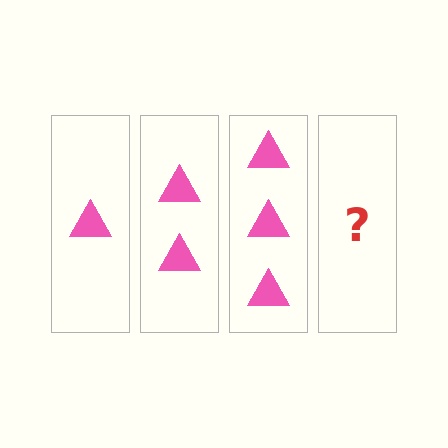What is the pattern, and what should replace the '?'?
The pattern is that each step adds one more triangle. The '?' should be 4 triangles.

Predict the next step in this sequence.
The next step is 4 triangles.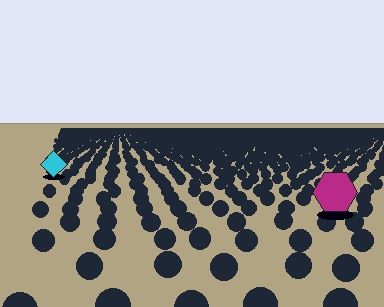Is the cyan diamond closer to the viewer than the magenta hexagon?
No. The magenta hexagon is closer — you can tell from the texture gradient: the ground texture is coarser near it.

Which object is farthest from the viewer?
The cyan diamond is farthest from the viewer. It appears smaller and the ground texture around it is denser.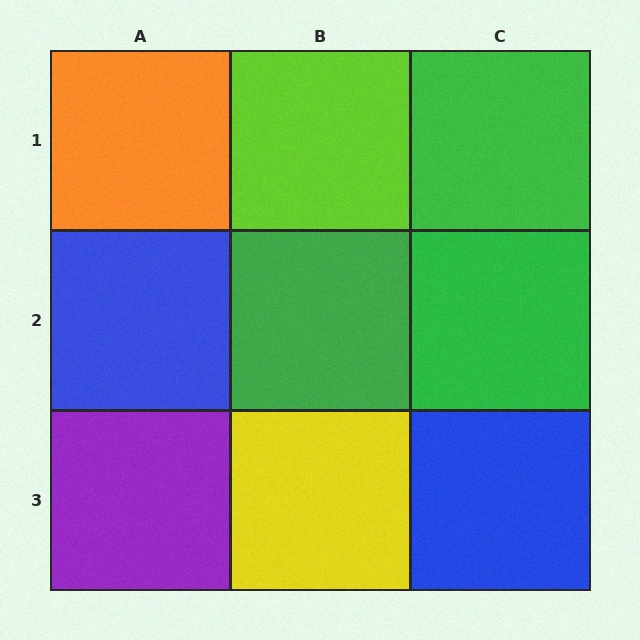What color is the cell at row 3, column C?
Blue.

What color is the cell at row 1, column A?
Orange.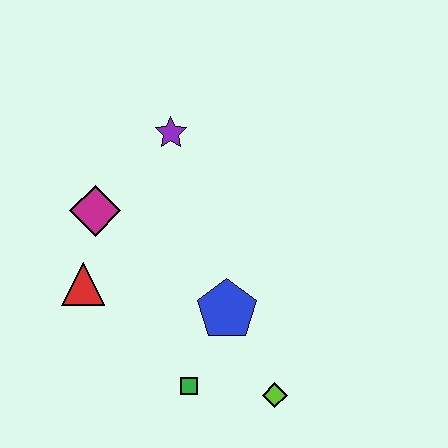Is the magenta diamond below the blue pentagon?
No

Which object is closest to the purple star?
The magenta diamond is closest to the purple star.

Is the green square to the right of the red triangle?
Yes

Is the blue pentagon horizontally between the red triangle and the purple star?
No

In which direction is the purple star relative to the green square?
The purple star is above the green square.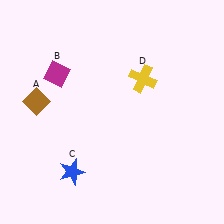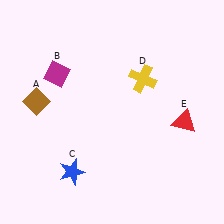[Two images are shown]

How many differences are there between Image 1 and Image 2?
There is 1 difference between the two images.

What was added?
A red triangle (E) was added in Image 2.